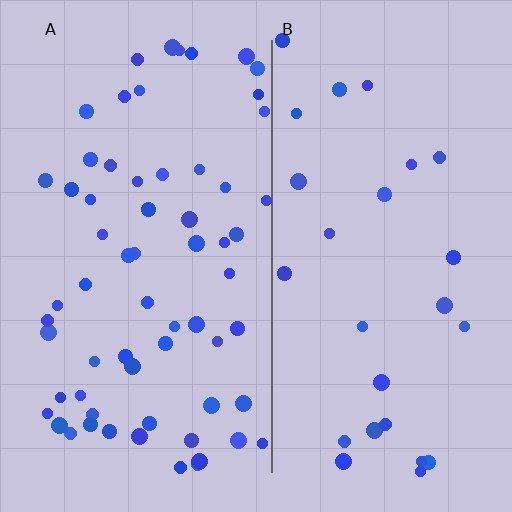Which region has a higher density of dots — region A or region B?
A (the left).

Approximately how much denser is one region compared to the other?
Approximately 2.4× — region A over region B.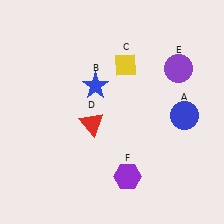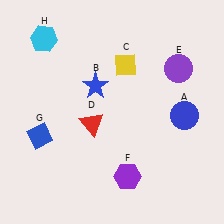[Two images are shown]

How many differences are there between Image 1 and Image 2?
There are 2 differences between the two images.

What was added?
A blue diamond (G), a cyan hexagon (H) were added in Image 2.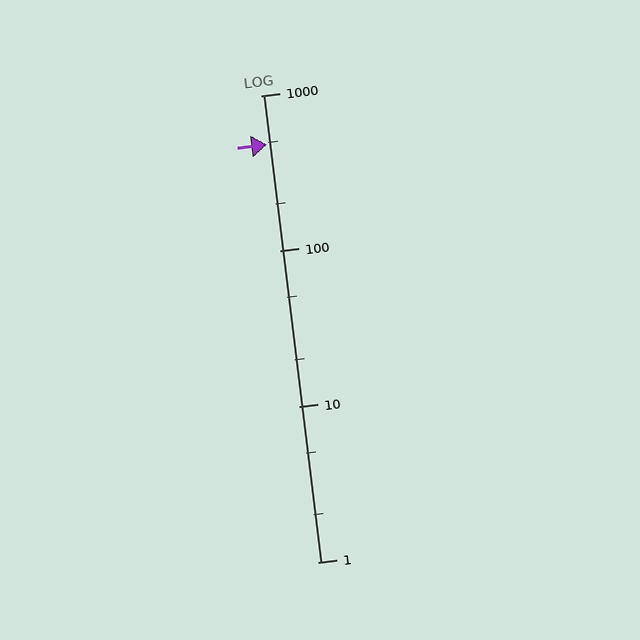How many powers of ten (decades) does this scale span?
The scale spans 3 decades, from 1 to 1000.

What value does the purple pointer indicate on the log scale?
The pointer indicates approximately 480.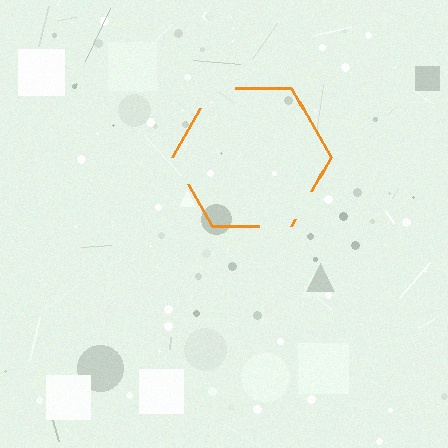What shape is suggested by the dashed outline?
The dashed outline suggests a hexagon.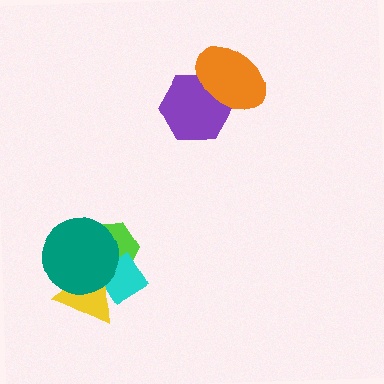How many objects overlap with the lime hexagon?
3 objects overlap with the lime hexagon.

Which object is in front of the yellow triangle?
The teal circle is in front of the yellow triangle.